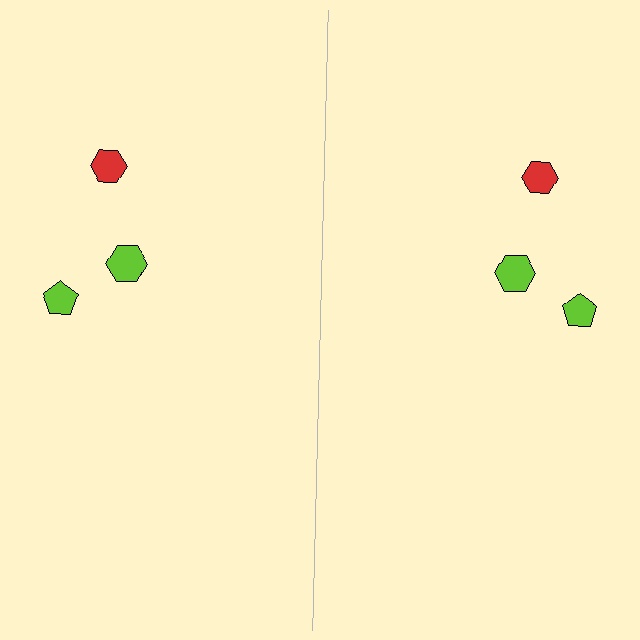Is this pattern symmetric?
Yes, this pattern has bilateral (reflection) symmetry.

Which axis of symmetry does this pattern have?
The pattern has a vertical axis of symmetry running through the center of the image.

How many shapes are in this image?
There are 6 shapes in this image.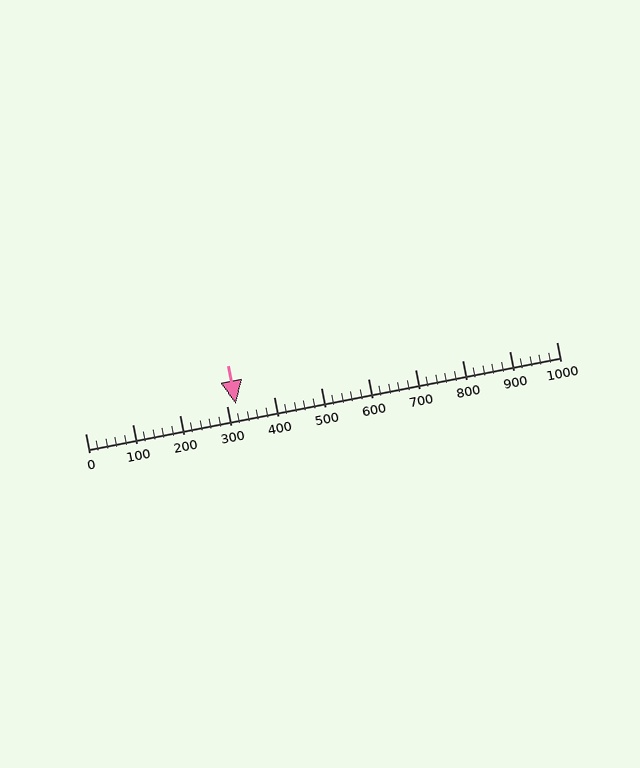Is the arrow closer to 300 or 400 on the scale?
The arrow is closer to 300.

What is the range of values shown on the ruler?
The ruler shows values from 0 to 1000.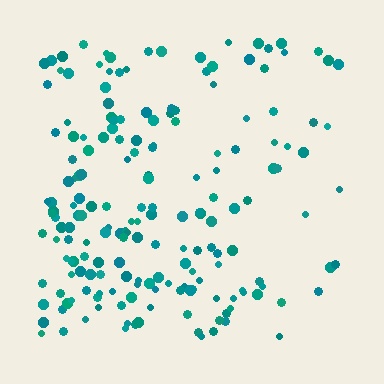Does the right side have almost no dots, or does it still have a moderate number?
Still a moderate number, just noticeably fewer than the left.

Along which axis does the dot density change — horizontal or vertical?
Horizontal.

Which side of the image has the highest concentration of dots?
The left.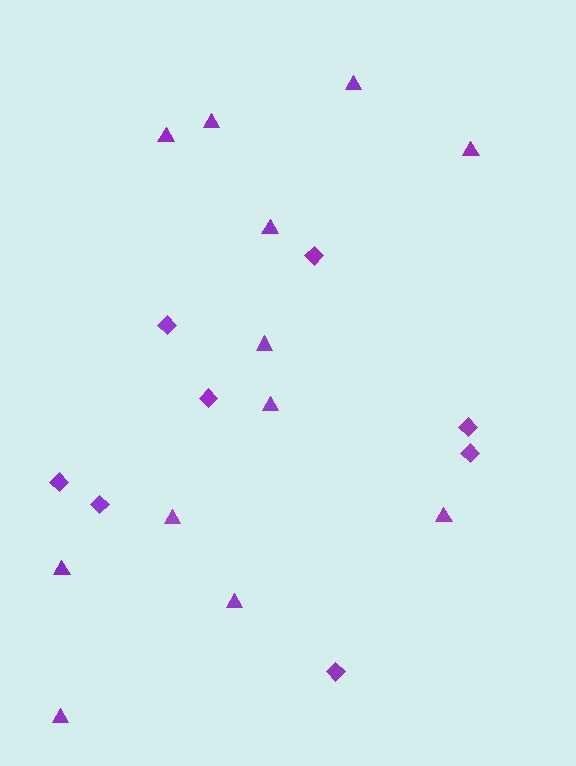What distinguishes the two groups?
There are 2 groups: one group of triangles (12) and one group of diamonds (8).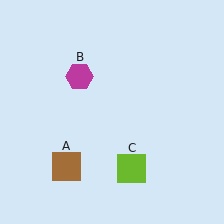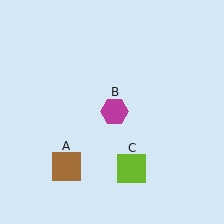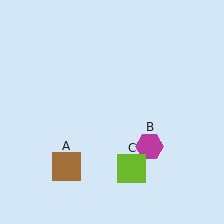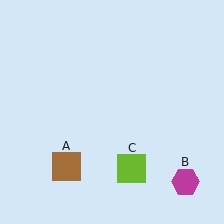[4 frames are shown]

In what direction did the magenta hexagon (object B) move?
The magenta hexagon (object B) moved down and to the right.